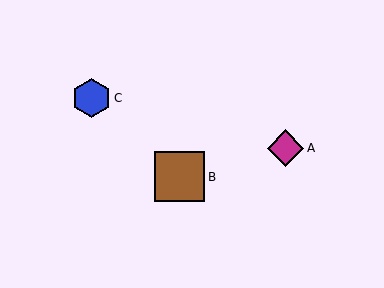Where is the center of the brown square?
The center of the brown square is at (180, 177).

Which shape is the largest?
The brown square (labeled B) is the largest.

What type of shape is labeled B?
Shape B is a brown square.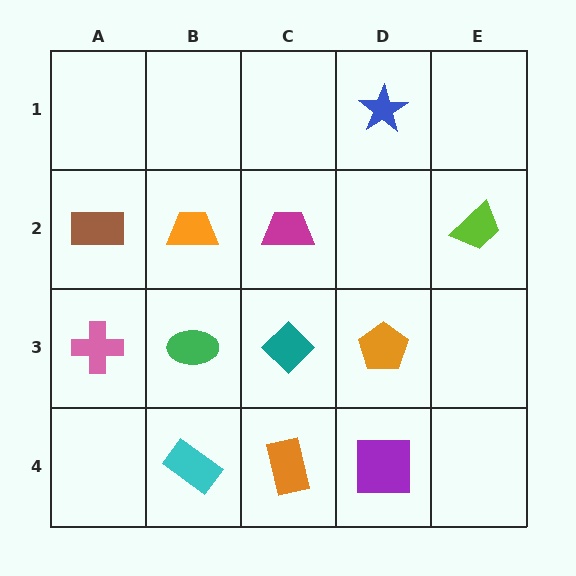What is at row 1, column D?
A blue star.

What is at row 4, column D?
A purple square.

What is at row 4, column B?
A cyan rectangle.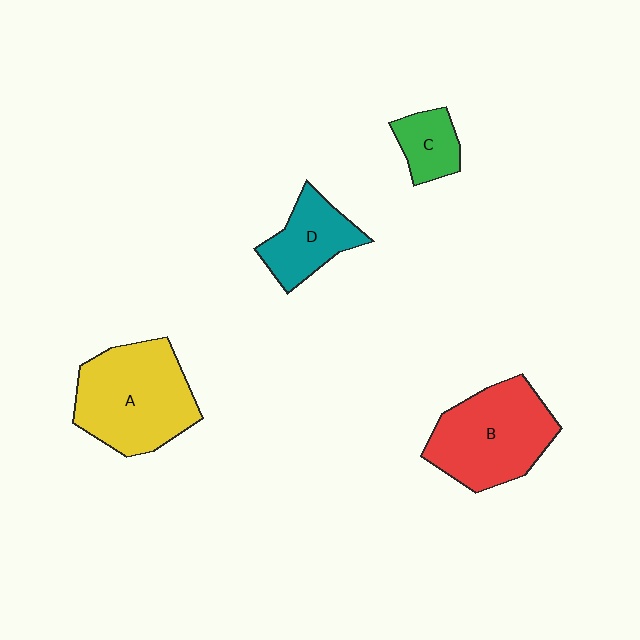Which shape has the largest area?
Shape A (yellow).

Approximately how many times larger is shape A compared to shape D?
Approximately 1.9 times.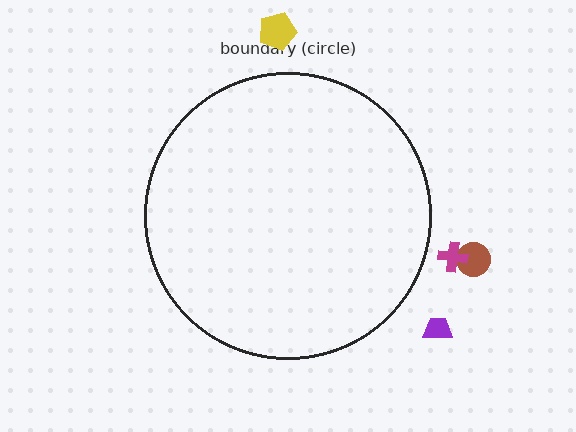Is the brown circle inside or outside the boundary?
Outside.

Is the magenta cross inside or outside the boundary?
Outside.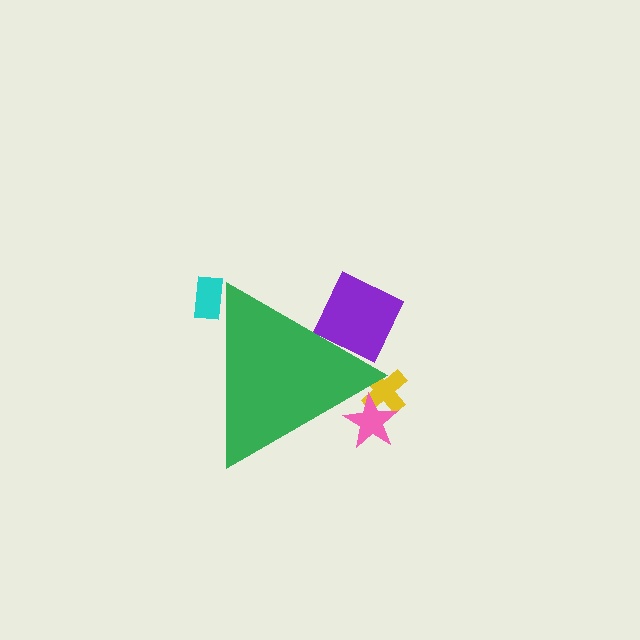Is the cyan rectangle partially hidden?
Yes, the cyan rectangle is partially hidden behind the green triangle.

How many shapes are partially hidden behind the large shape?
4 shapes are partially hidden.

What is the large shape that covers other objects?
A green triangle.